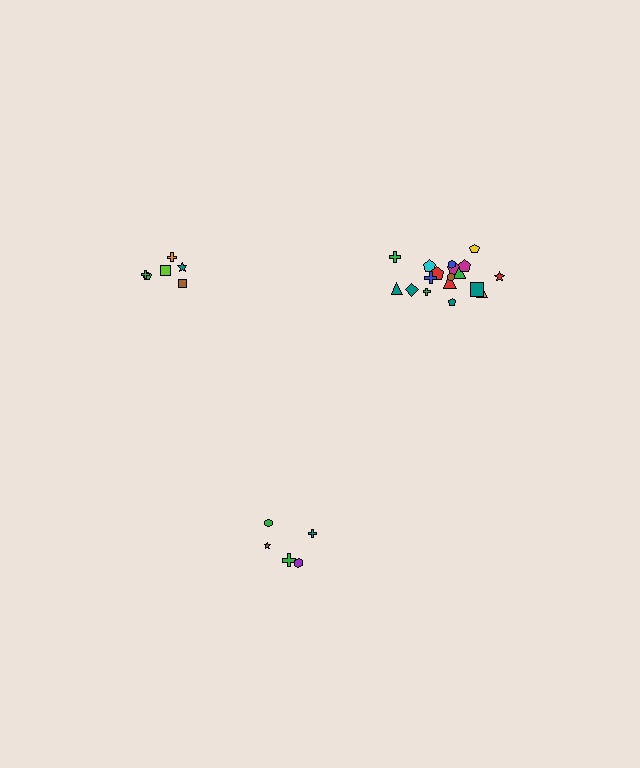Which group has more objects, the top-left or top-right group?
The top-right group.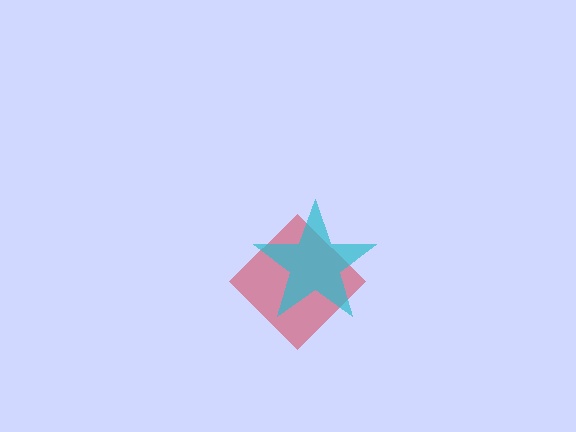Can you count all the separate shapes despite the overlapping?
Yes, there are 2 separate shapes.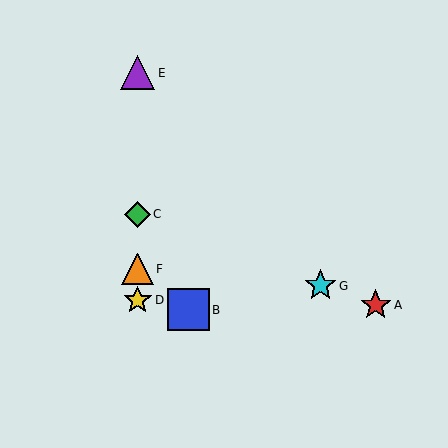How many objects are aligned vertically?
4 objects (C, D, E, F) are aligned vertically.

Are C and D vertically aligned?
Yes, both are at x≈138.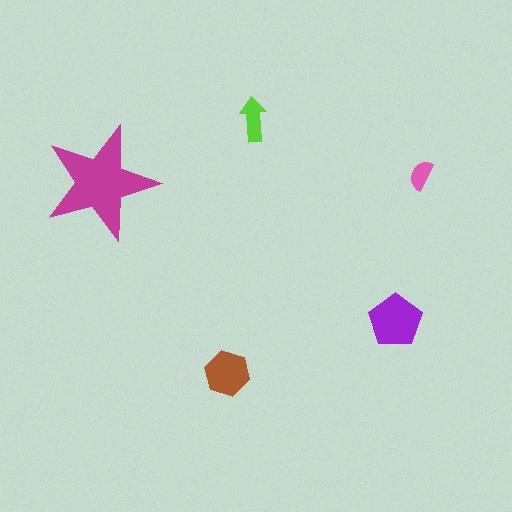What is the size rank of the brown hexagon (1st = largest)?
3rd.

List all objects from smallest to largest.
The pink semicircle, the lime arrow, the brown hexagon, the purple pentagon, the magenta star.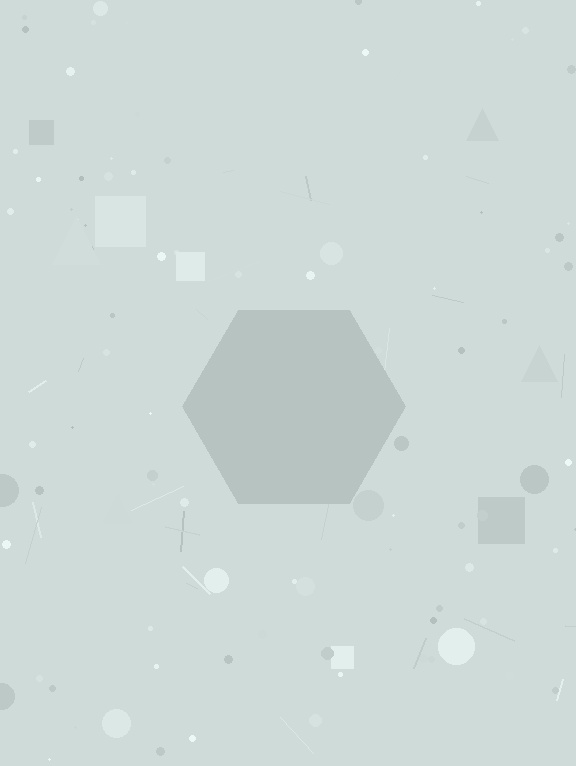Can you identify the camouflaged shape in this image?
The camouflaged shape is a hexagon.